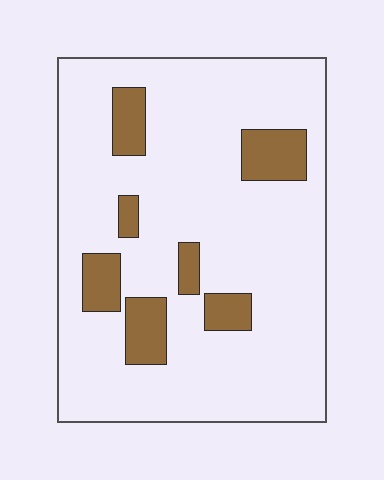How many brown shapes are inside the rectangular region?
7.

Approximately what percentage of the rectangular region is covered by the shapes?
Approximately 15%.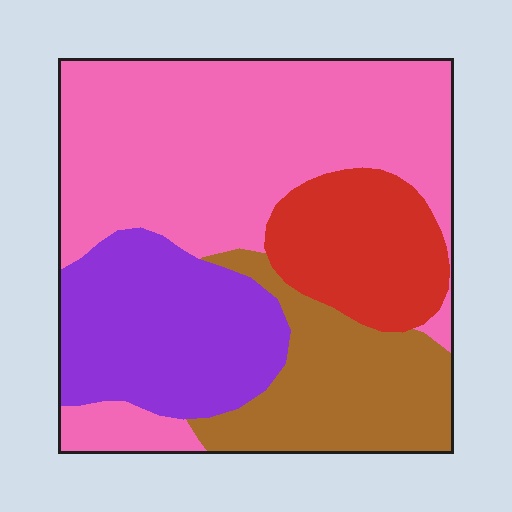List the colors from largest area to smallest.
From largest to smallest: pink, purple, brown, red.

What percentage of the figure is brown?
Brown takes up about one fifth (1/5) of the figure.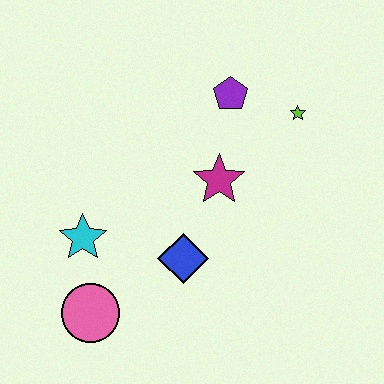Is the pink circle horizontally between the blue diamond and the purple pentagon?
No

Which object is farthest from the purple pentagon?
The pink circle is farthest from the purple pentagon.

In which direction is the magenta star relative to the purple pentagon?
The magenta star is below the purple pentagon.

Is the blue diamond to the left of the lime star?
Yes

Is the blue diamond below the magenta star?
Yes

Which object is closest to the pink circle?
The cyan star is closest to the pink circle.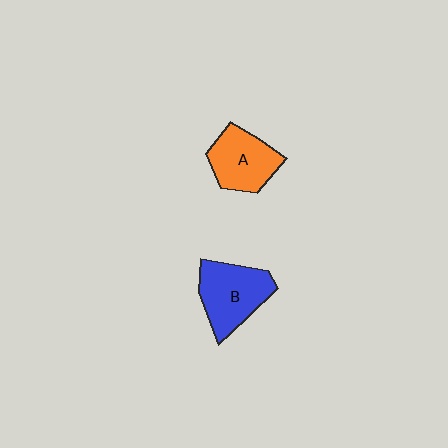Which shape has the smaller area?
Shape A (orange).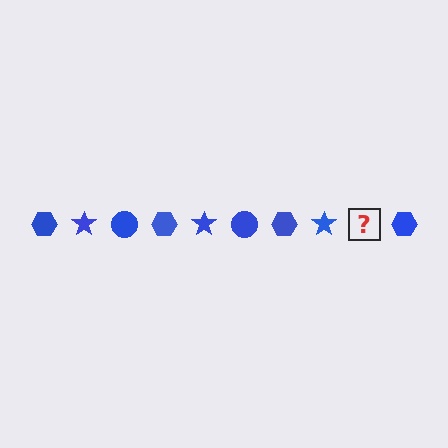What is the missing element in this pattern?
The missing element is a blue circle.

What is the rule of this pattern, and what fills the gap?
The rule is that the pattern cycles through hexagon, star, circle shapes in blue. The gap should be filled with a blue circle.